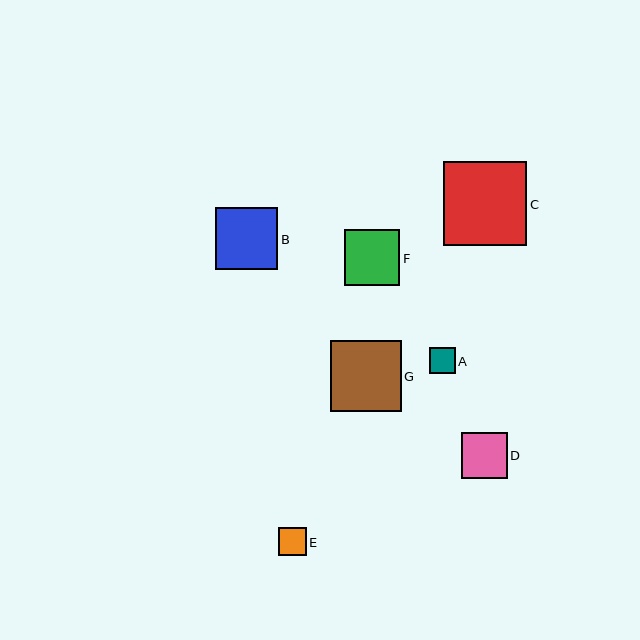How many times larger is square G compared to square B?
Square G is approximately 1.1 times the size of square B.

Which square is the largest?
Square C is the largest with a size of approximately 84 pixels.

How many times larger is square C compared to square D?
Square C is approximately 1.8 times the size of square D.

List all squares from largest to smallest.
From largest to smallest: C, G, B, F, D, E, A.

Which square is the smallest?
Square A is the smallest with a size of approximately 26 pixels.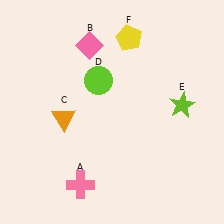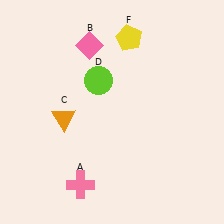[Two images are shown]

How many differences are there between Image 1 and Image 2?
There is 1 difference between the two images.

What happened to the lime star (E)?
The lime star (E) was removed in Image 2. It was in the top-right area of Image 1.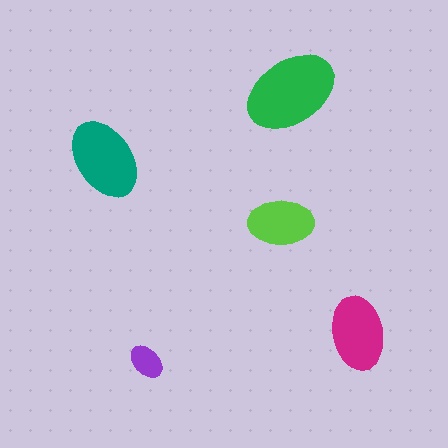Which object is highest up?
The green ellipse is topmost.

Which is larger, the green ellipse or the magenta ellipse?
The green one.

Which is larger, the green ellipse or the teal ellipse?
The green one.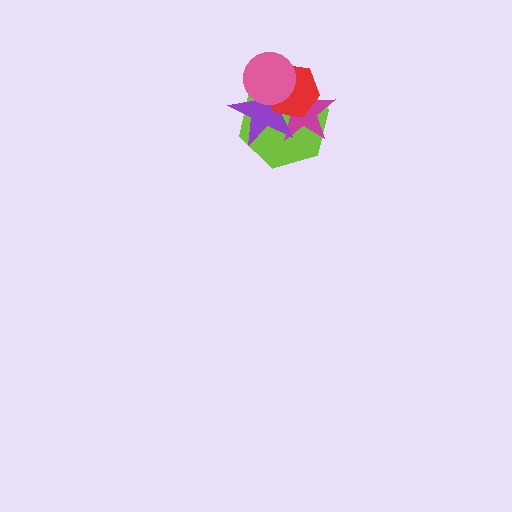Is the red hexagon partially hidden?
Yes, it is partially covered by another shape.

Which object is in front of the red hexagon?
The pink circle is in front of the red hexagon.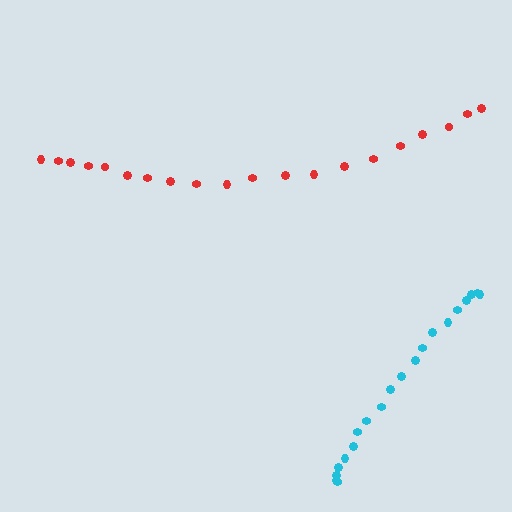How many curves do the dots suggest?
There are 2 distinct paths.